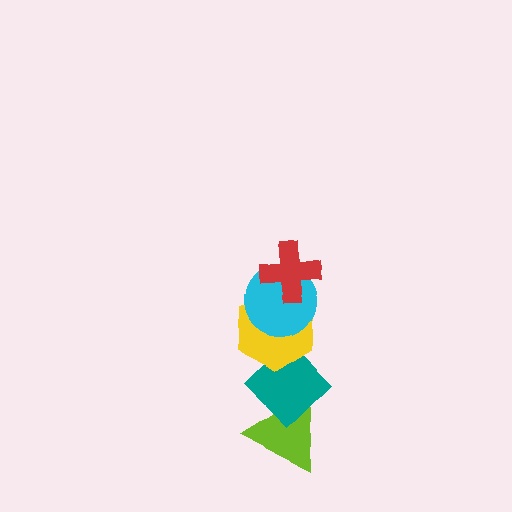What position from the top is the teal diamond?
The teal diamond is 4th from the top.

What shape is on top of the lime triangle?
The teal diamond is on top of the lime triangle.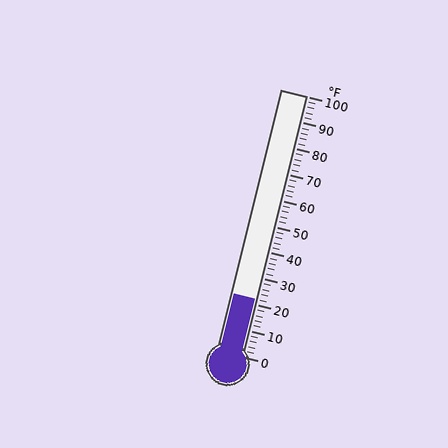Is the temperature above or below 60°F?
The temperature is below 60°F.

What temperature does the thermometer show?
The thermometer shows approximately 22°F.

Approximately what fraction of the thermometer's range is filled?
The thermometer is filled to approximately 20% of its range.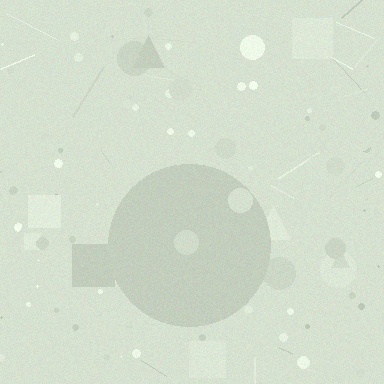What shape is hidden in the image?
A circle is hidden in the image.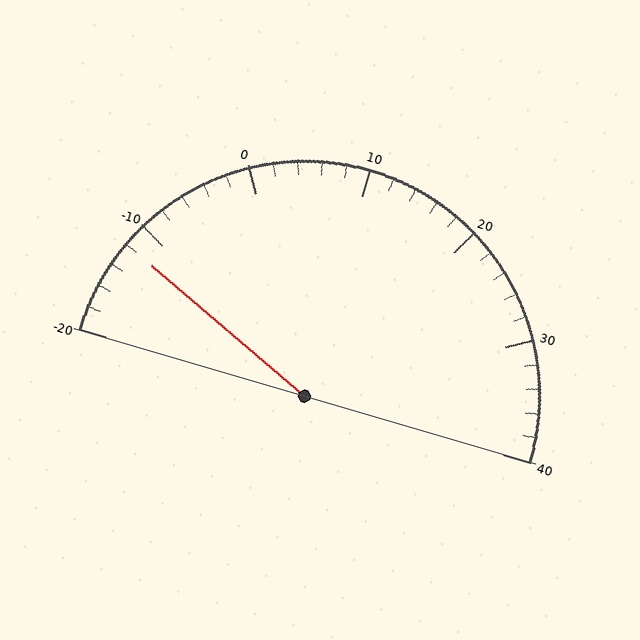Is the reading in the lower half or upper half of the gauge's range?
The reading is in the lower half of the range (-20 to 40).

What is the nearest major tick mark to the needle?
The nearest major tick mark is -10.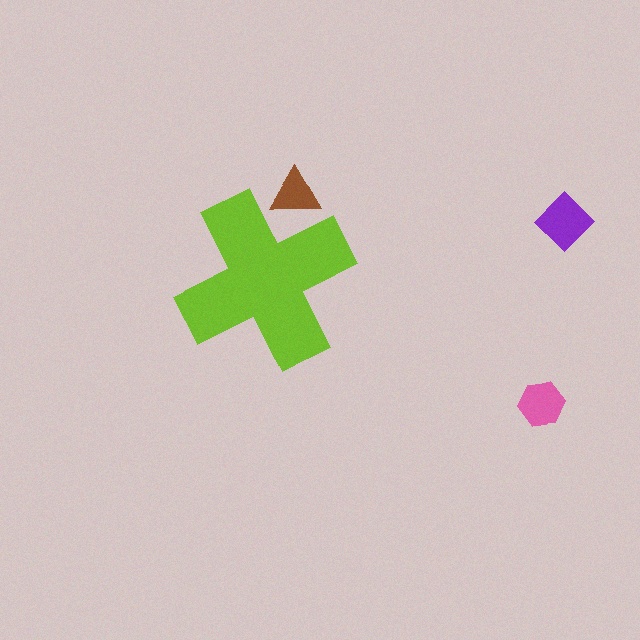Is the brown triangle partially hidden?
Yes, the brown triangle is partially hidden behind the lime cross.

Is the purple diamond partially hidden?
No, the purple diamond is fully visible.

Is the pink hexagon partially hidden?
No, the pink hexagon is fully visible.